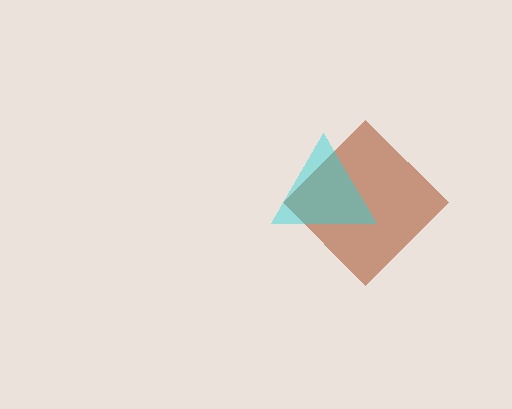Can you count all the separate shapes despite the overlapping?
Yes, there are 2 separate shapes.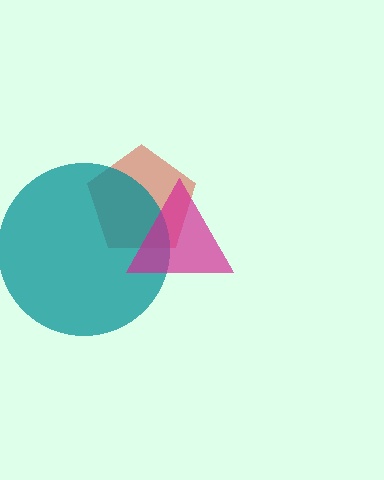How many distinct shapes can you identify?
There are 3 distinct shapes: a red pentagon, a teal circle, a magenta triangle.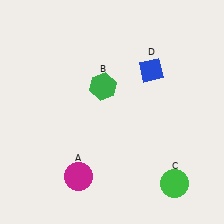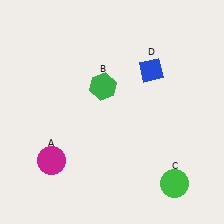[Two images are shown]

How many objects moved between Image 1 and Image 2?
1 object moved between the two images.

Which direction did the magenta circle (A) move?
The magenta circle (A) moved left.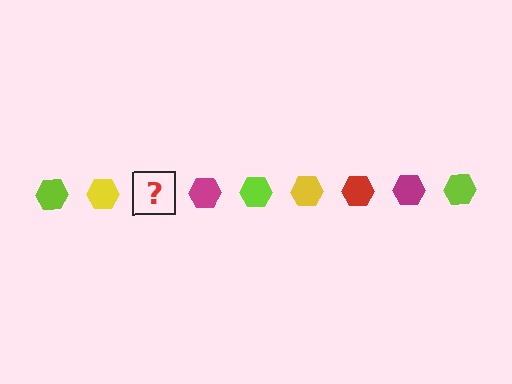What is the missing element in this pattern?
The missing element is a red hexagon.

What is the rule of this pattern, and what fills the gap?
The rule is that the pattern cycles through lime, yellow, red, magenta hexagons. The gap should be filled with a red hexagon.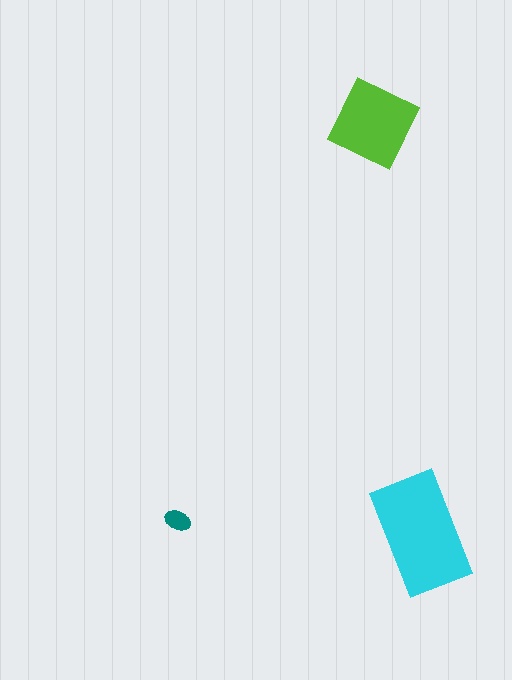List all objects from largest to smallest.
The cyan rectangle, the lime diamond, the teal ellipse.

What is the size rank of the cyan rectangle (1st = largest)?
1st.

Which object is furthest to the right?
The cyan rectangle is rightmost.